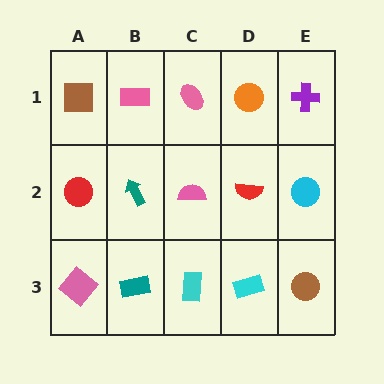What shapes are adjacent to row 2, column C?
A pink ellipse (row 1, column C), a cyan rectangle (row 3, column C), a teal arrow (row 2, column B), a red semicircle (row 2, column D).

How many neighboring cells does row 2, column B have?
4.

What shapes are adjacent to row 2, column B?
A pink rectangle (row 1, column B), a teal rectangle (row 3, column B), a red circle (row 2, column A), a pink semicircle (row 2, column C).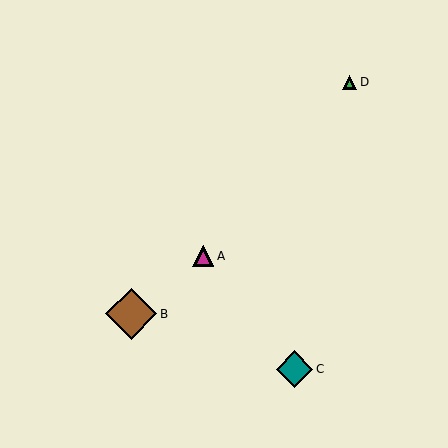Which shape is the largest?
The brown diamond (labeled B) is the largest.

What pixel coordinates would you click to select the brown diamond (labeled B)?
Click at (131, 314) to select the brown diamond B.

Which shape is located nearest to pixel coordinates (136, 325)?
The brown diamond (labeled B) at (131, 314) is nearest to that location.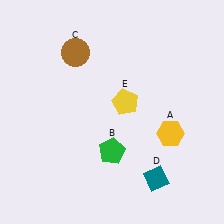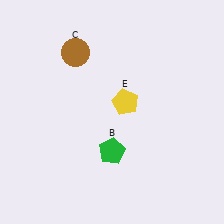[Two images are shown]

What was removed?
The teal diamond (D), the yellow hexagon (A) were removed in Image 2.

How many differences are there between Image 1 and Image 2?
There are 2 differences between the two images.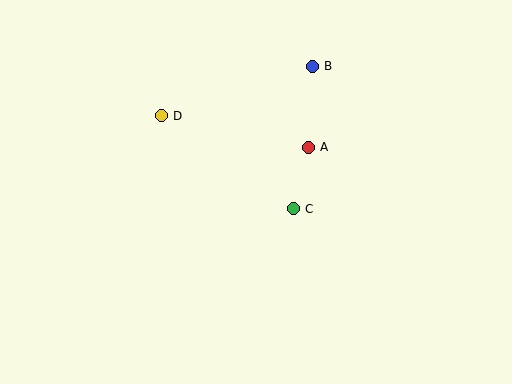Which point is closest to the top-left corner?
Point D is closest to the top-left corner.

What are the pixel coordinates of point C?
Point C is at (293, 209).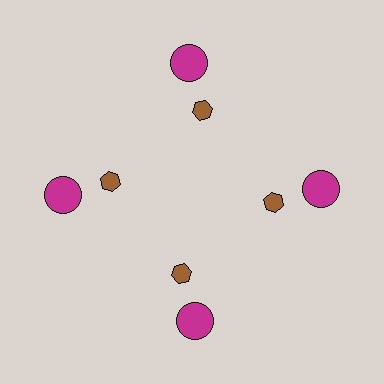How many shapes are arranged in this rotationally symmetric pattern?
There are 8 shapes, arranged in 4 groups of 2.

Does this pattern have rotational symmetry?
Yes, this pattern has 4-fold rotational symmetry. It looks the same after rotating 90 degrees around the center.